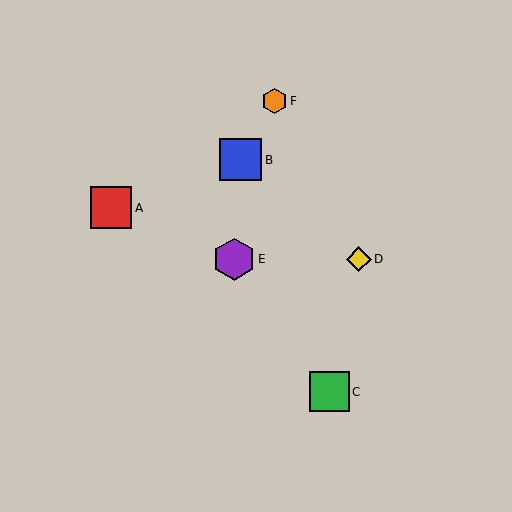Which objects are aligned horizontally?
Objects D, E are aligned horizontally.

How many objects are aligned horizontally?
2 objects (D, E) are aligned horizontally.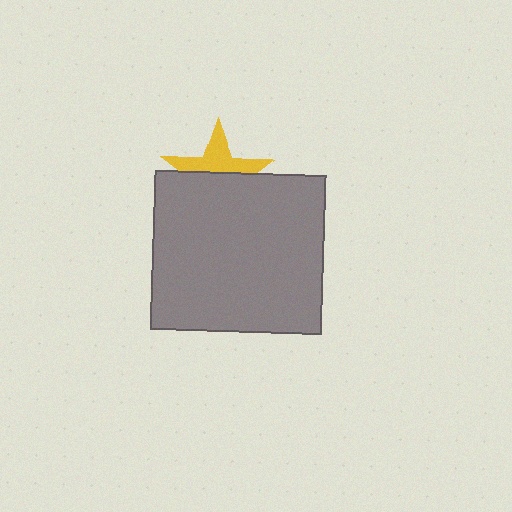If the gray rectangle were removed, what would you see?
You would see the complete yellow star.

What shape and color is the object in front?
The object in front is a gray rectangle.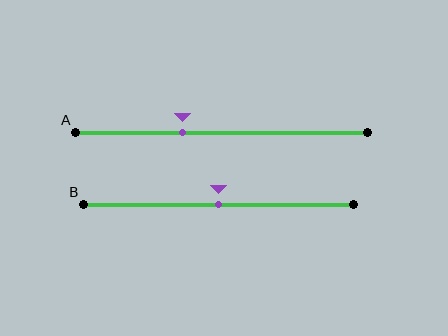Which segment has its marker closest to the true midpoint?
Segment B has its marker closest to the true midpoint.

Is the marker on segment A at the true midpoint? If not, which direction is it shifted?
No, the marker on segment A is shifted to the left by about 13% of the segment length.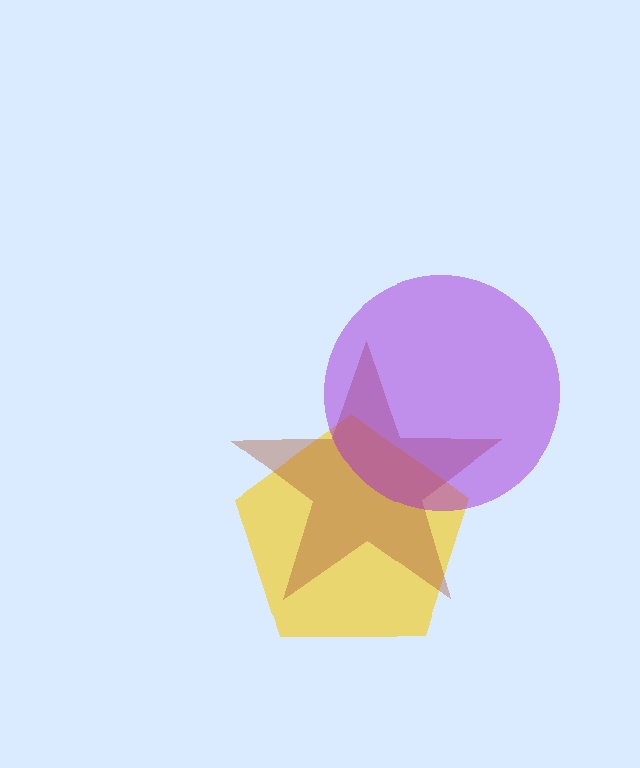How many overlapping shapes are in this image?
There are 3 overlapping shapes in the image.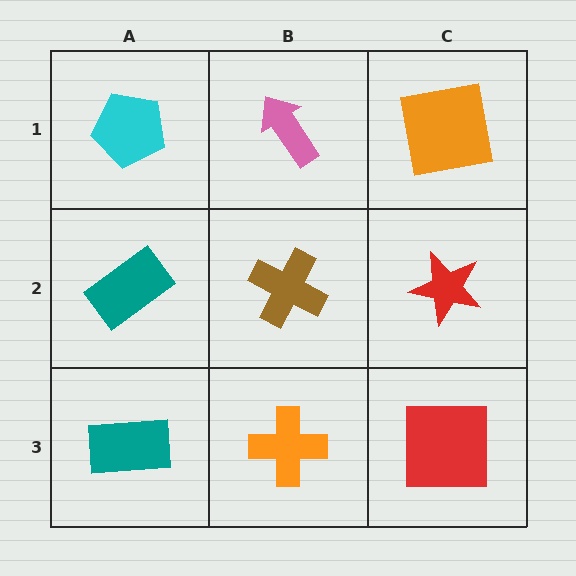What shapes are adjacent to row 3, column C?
A red star (row 2, column C), an orange cross (row 3, column B).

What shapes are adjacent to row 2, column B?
A pink arrow (row 1, column B), an orange cross (row 3, column B), a teal rectangle (row 2, column A), a red star (row 2, column C).